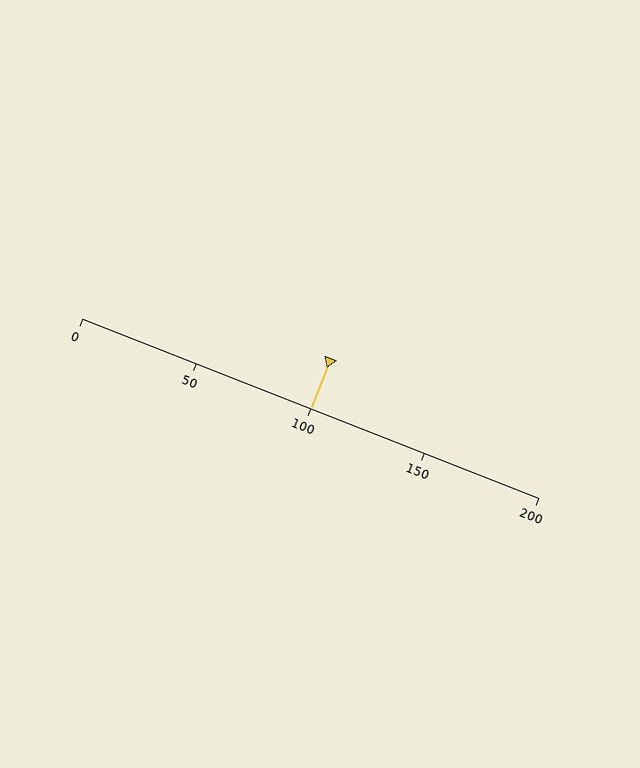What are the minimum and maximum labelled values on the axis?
The axis runs from 0 to 200.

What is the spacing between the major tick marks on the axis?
The major ticks are spaced 50 apart.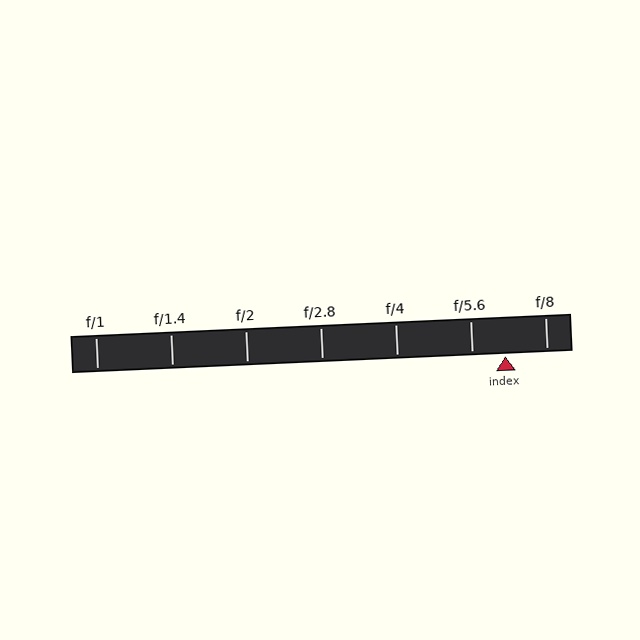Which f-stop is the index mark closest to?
The index mark is closest to f/5.6.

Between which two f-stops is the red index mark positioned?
The index mark is between f/5.6 and f/8.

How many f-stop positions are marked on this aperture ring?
There are 7 f-stop positions marked.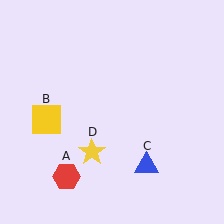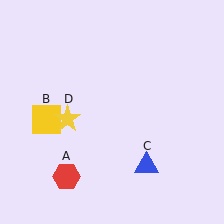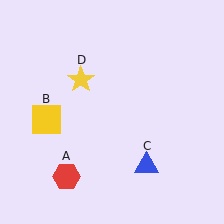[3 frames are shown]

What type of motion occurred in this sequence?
The yellow star (object D) rotated clockwise around the center of the scene.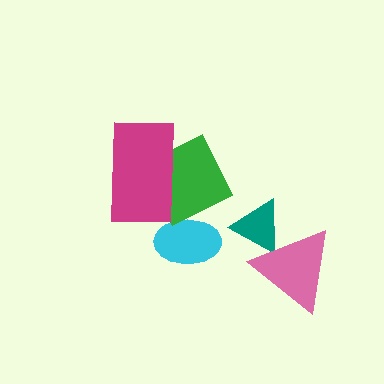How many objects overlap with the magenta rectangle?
1 object overlaps with the magenta rectangle.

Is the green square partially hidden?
Yes, it is partially covered by another shape.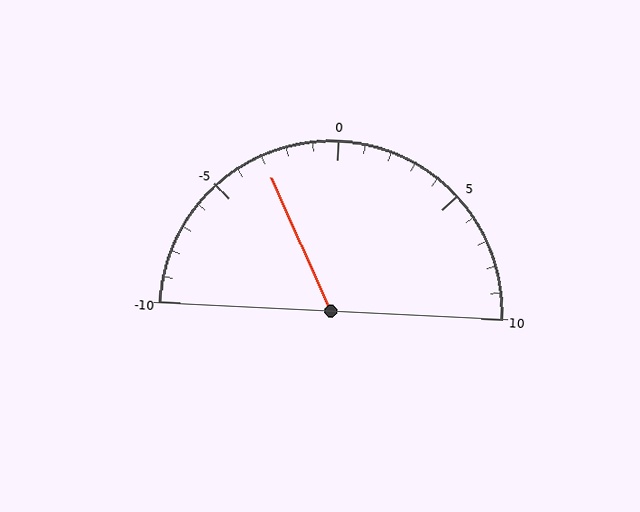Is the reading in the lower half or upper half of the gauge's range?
The reading is in the lower half of the range (-10 to 10).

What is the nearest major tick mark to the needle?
The nearest major tick mark is -5.